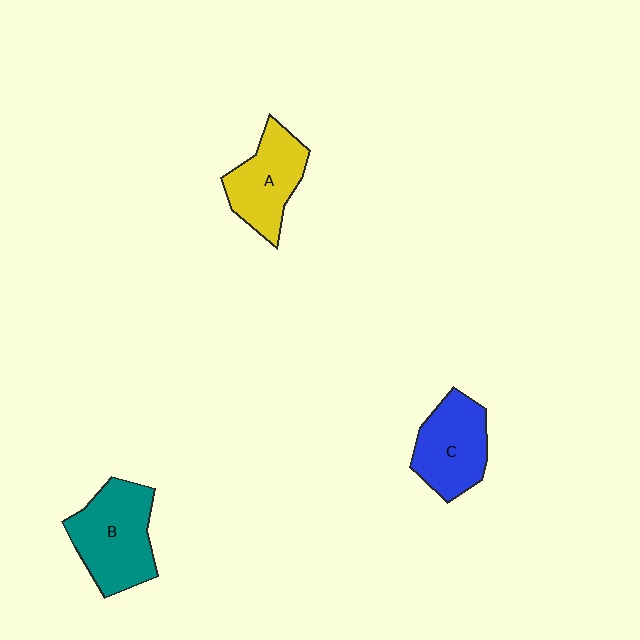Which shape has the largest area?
Shape B (teal).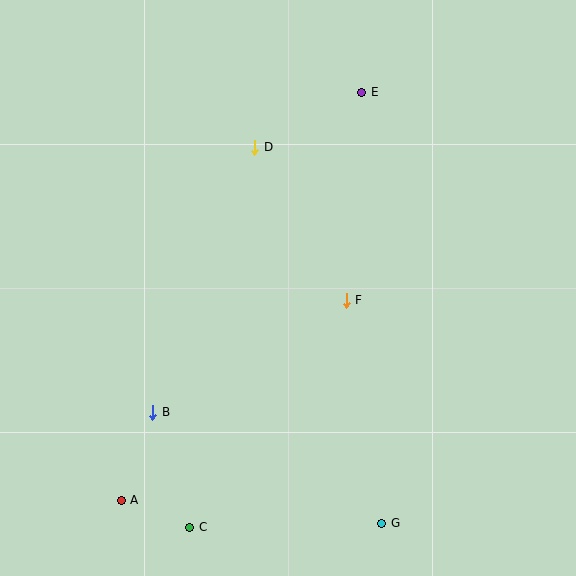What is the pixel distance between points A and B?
The distance between A and B is 94 pixels.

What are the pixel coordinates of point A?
Point A is at (121, 500).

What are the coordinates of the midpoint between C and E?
The midpoint between C and E is at (276, 310).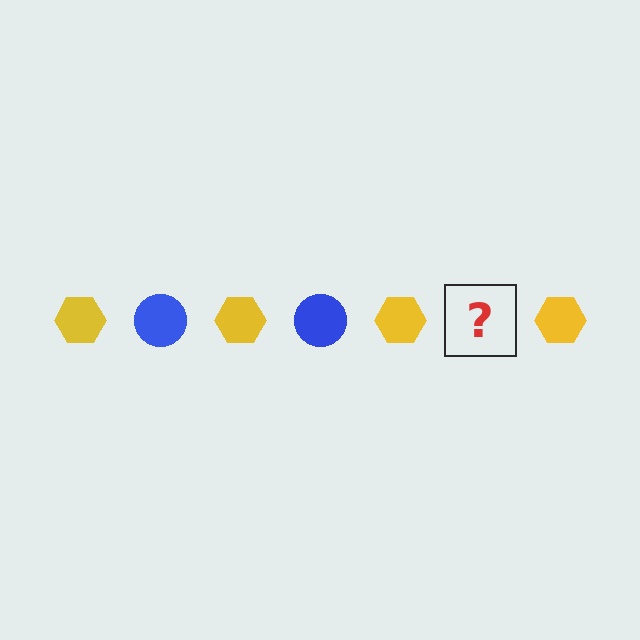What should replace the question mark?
The question mark should be replaced with a blue circle.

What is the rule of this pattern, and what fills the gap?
The rule is that the pattern alternates between yellow hexagon and blue circle. The gap should be filled with a blue circle.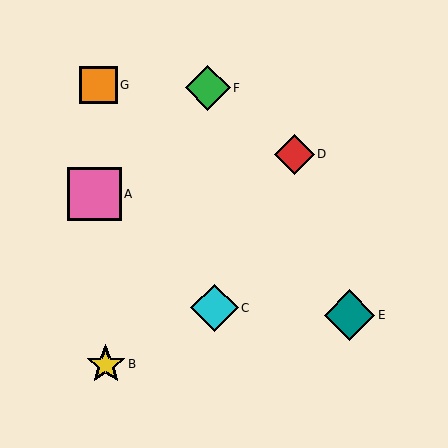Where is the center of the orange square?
The center of the orange square is at (98, 85).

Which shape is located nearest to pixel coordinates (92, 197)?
The pink square (labeled A) at (95, 194) is nearest to that location.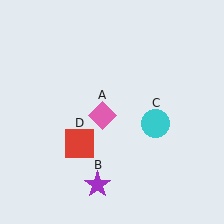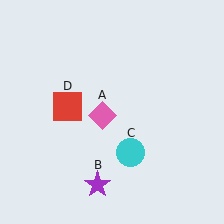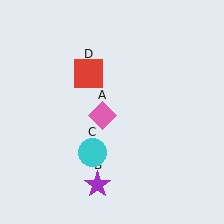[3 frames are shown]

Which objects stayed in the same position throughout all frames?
Pink diamond (object A) and purple star (object B) remained stationary.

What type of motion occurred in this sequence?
The cyan circle (object C), red square (object D) rotated clockwise around the center of the scene.